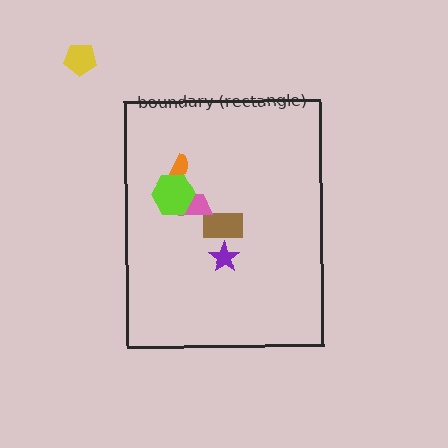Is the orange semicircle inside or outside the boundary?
Inside.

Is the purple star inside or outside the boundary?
Inside.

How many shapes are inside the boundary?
5 inside, 1 outside.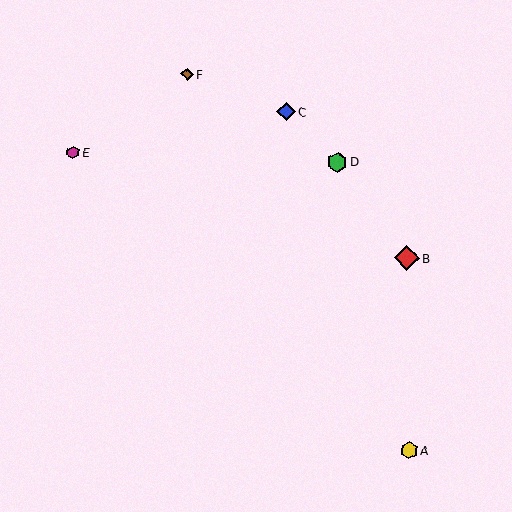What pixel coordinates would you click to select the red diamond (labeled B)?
Click at (407, 258) to select the red diamond B.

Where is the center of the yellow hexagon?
The center of the yellow hexagon is at (409, 450).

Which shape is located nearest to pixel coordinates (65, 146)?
The magenta hexagon (labeled E) at (73, 152) is nearest to that location.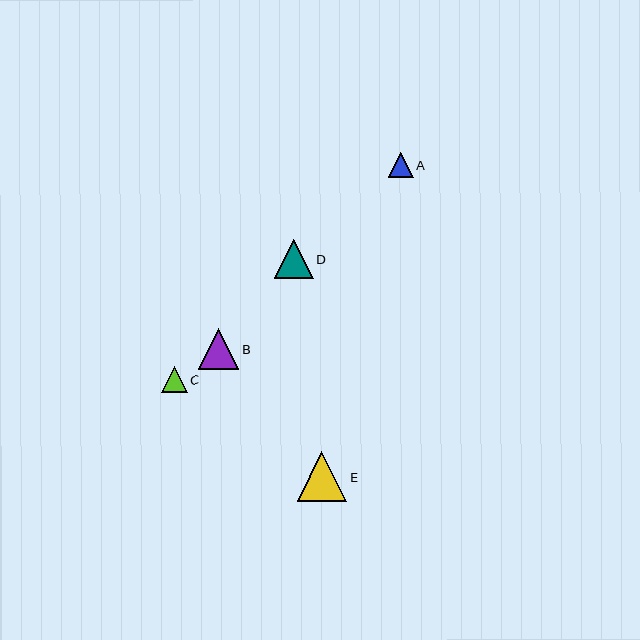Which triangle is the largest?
Triangle E is the largest with a size of approximately 50 pixels.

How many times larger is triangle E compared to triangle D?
Triangle E is approximately 1.3 times the size of triangle D.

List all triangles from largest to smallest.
From largest to smallest: E, B, D, C, A.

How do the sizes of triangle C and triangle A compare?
Triangle C and triangle A are approximately the same size.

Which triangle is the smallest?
Triangle A is the smallest with a size of approximately 25 pixels.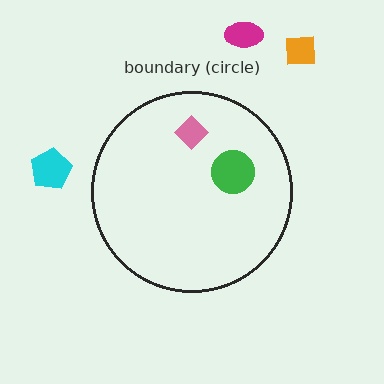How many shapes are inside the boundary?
2 inside, 3 outside.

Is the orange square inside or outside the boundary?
Outside.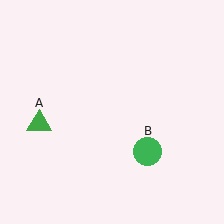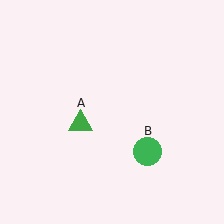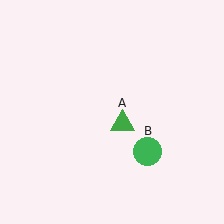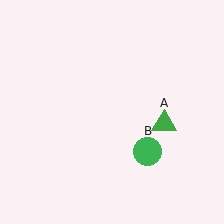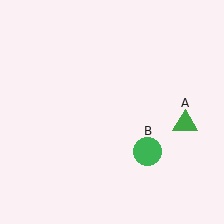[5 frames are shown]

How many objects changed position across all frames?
1 object changed position: green triangle (object A).